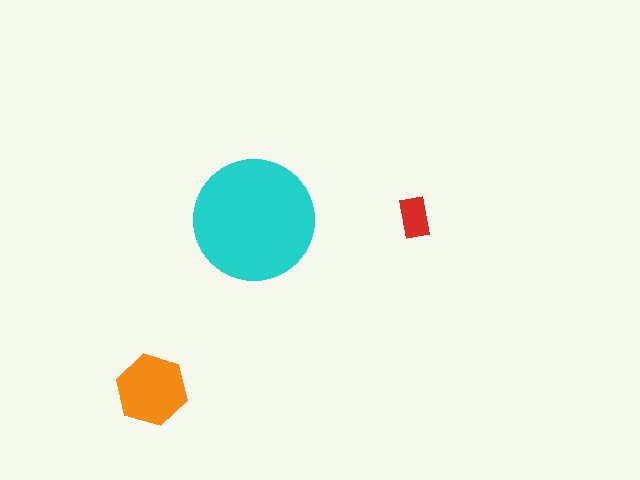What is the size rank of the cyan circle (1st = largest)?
1st.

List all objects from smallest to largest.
The red rectangle, the orange hexagon, the cyan circle.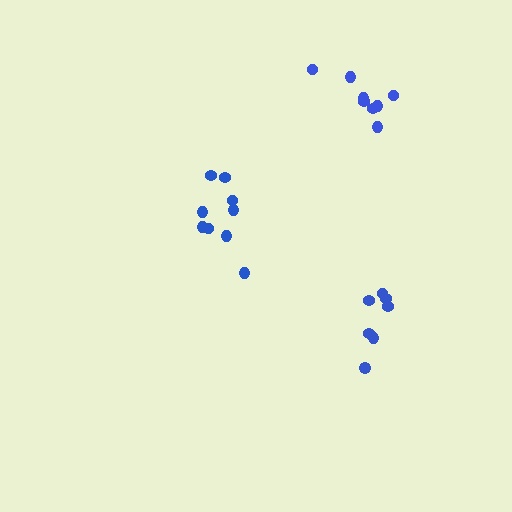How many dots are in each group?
Group 1: 9 dots, Group 2: 8 dots, Group 3: 7 dots (24 total).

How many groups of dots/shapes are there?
There are 3 groups.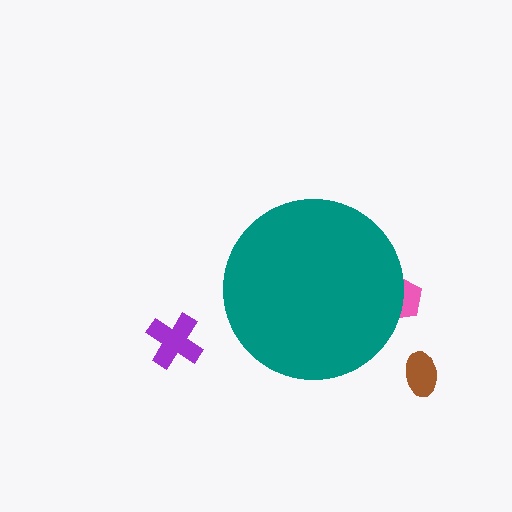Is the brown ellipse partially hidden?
No, the brown ellipse is fully visible.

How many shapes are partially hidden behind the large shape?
1 shape is partially hidden.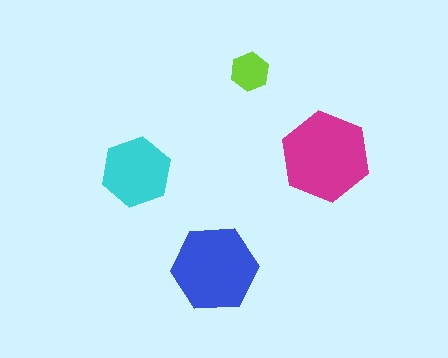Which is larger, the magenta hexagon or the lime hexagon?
The magenta one.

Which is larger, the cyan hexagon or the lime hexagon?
The cyan one.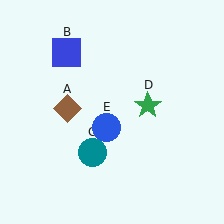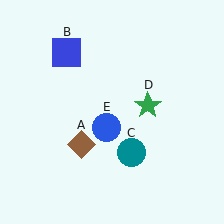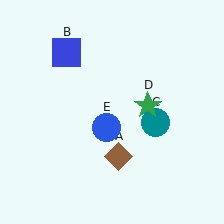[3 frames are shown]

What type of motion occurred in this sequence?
The brown diamond (object A), teal circle (object C) rotated counterclockwise around the center of the scene.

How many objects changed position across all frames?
2 objects changed position: brown diamond (object A), teal circle (object C).